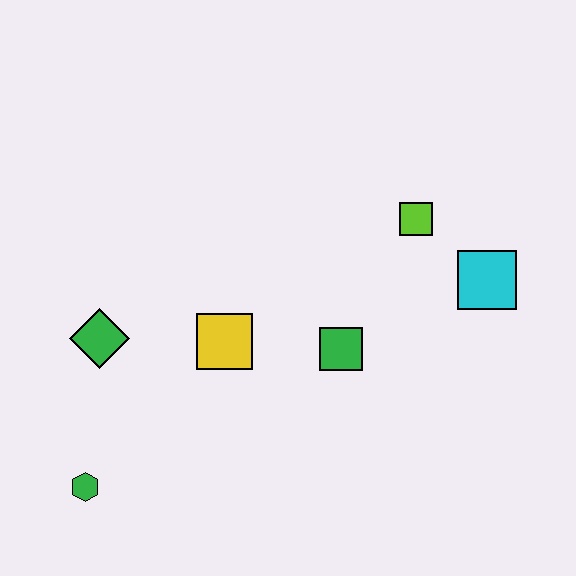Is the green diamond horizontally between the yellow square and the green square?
No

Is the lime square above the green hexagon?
Yes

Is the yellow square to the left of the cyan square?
Yes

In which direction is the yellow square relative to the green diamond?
The yellow square is to the right of the green diamond.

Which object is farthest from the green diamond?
The cyan square is farthest from the green diamond.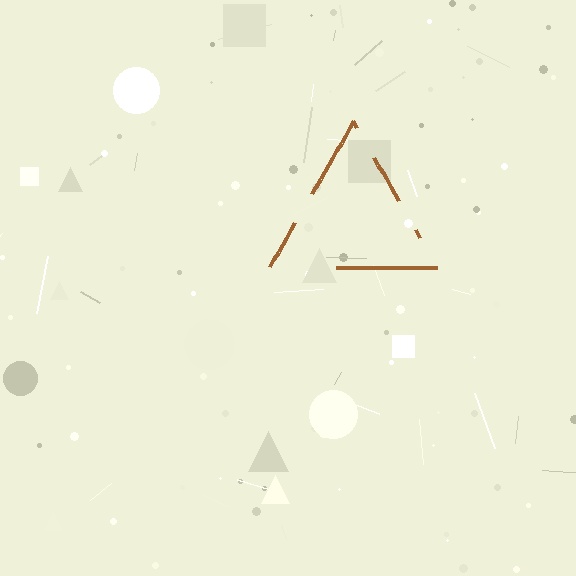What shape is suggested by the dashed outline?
The dashed outline suggests a triangle.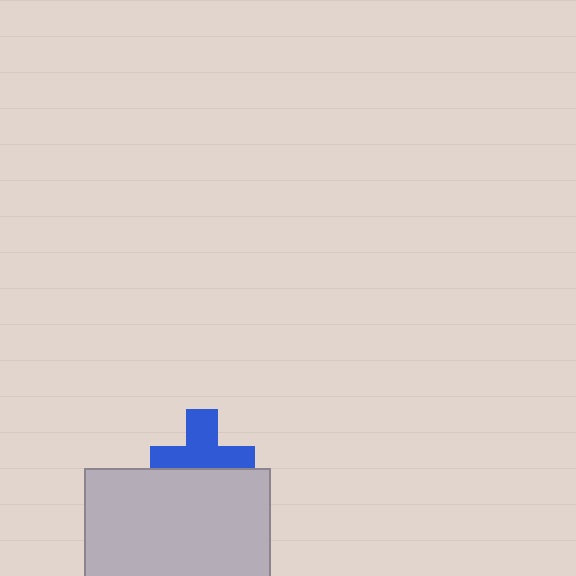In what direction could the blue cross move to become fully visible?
The blue cross could move up. That would shift it out from behind the light gray rectangle entirely.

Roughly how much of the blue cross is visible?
About half of it is visible (roughly 61%).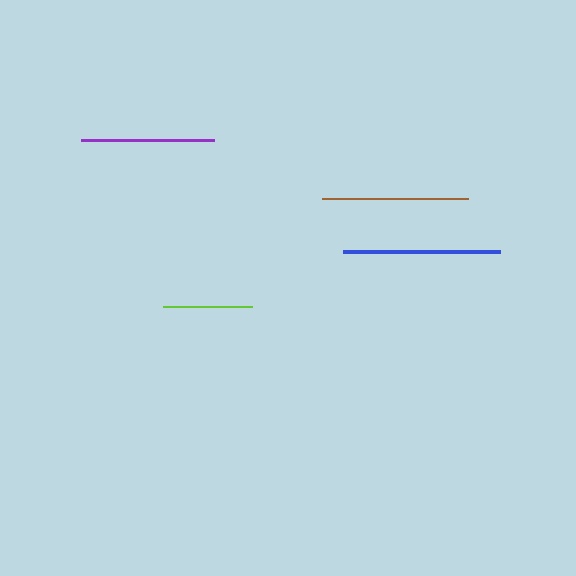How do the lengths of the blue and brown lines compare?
The blue and brown lines are approximately the same length.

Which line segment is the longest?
The blue line is the longest at approximately 157 pixels.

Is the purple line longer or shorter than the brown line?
The brown line is longer than the purple line.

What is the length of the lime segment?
The lime segment is approximately 89 pixels long.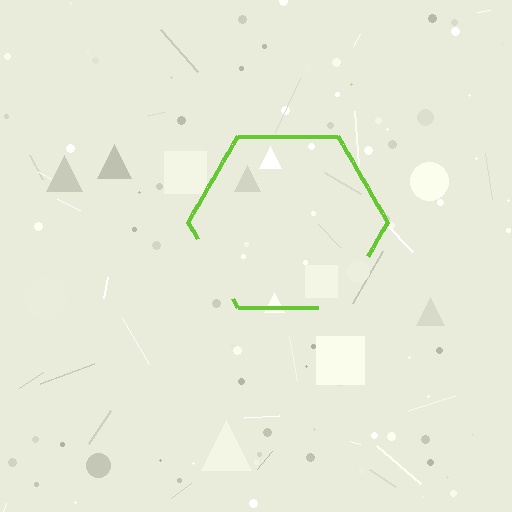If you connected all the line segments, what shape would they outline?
They would outline a hexagon.